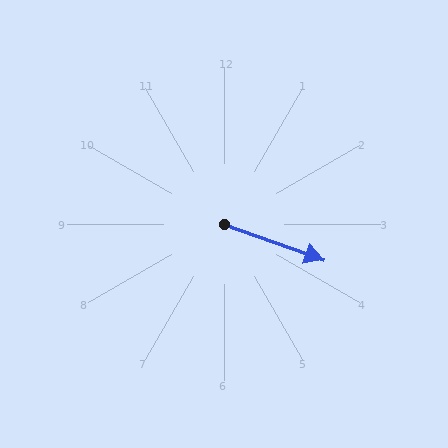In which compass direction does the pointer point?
East.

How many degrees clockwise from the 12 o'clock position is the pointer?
Approximately 110 degrees.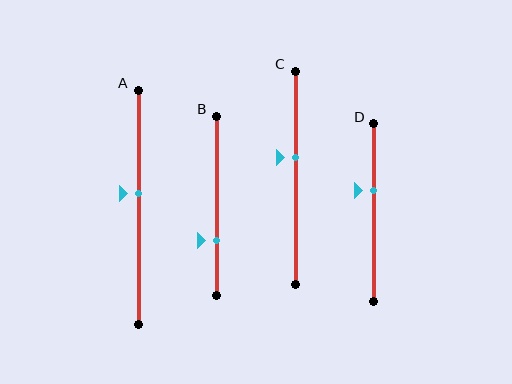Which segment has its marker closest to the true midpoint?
Segment A has its marker closest to the true midpoint.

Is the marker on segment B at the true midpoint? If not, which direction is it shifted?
No, the marker on segment B is shifted downward by about 19% of the segment length.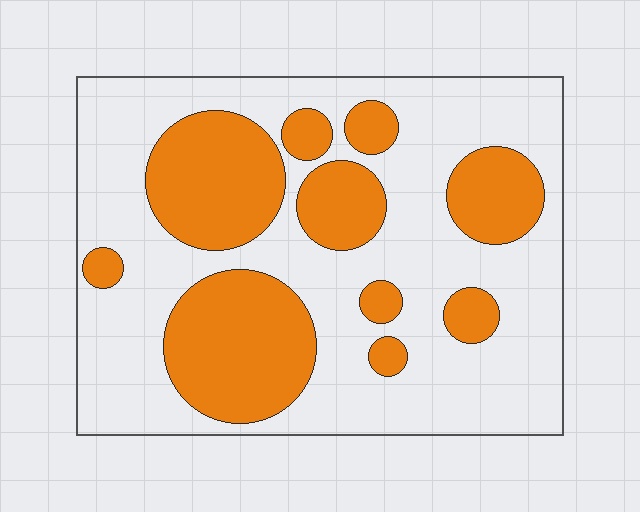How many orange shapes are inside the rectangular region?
10.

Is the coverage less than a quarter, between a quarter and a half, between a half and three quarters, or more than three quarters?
Between a quarter and a half.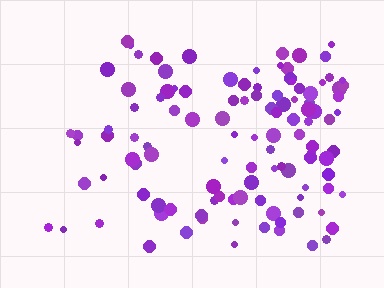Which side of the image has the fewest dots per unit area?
The left.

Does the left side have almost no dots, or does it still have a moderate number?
Still a moderate number, just noticeably fewer than the right.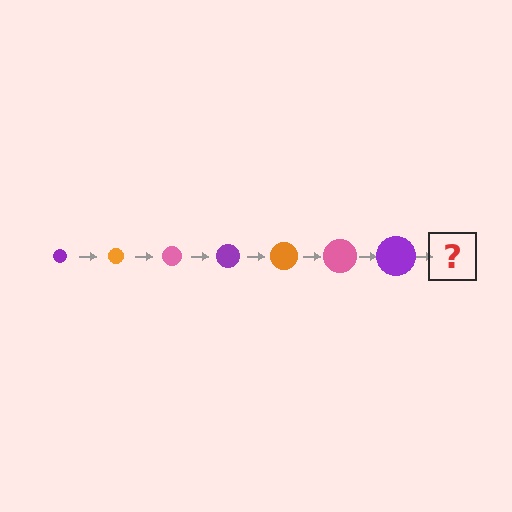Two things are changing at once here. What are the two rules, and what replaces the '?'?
The two rules are that the circle grows larger each step and the color cycles through purple, orange, and pink. The '?' should be an orange circle, larger than the previous one.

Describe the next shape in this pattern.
It should be an orange circle, larger than the previous one.